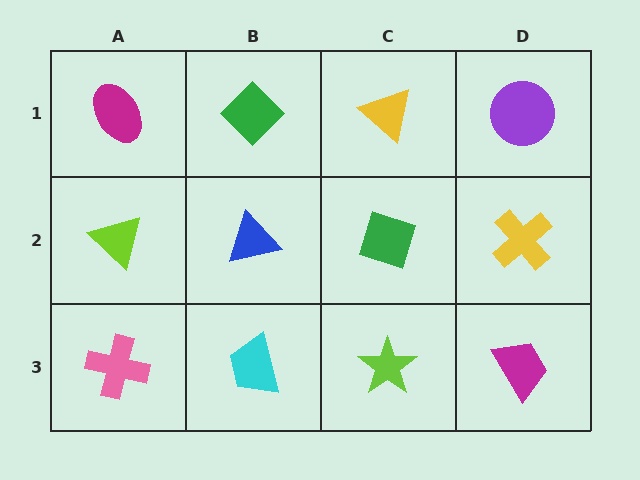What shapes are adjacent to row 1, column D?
A yellow cross (row 2, column D), a yellow triangle (row 1, column C).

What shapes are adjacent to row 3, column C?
A green diamond (row 2, column C), a cyan trapezoid (row 3, column B), a magenta trapezoid (row 3, column D).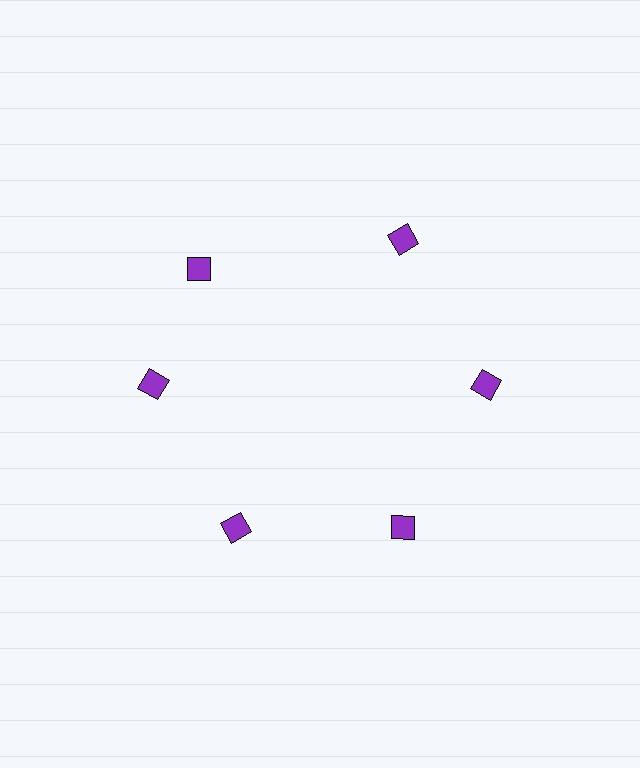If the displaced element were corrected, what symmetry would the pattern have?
It would have 6-fold rotational symmetry — the pattern would map onto itself every 60 degrees.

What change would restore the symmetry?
The symmetry would be restored by rotating it back into even spacing with its neighbors so that all 6 diamonds sit at equal angles and equal distance from the center.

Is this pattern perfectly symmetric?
No. The 6 purple diamonds are arranged in a ring, but one element near the 11 o'clock position is rotated out of alignment along the ring, breaking the 6-fold rotational symmetry.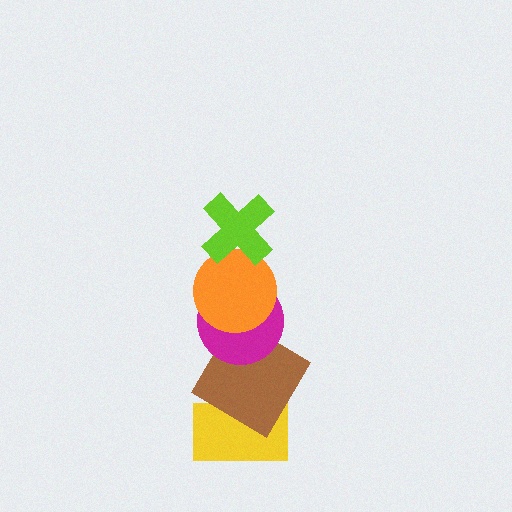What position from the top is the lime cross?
The lime cross is 1st from the top.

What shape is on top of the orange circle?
The lime cross is on top of the orange circle.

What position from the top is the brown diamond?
The brown diamond is 4th from the top.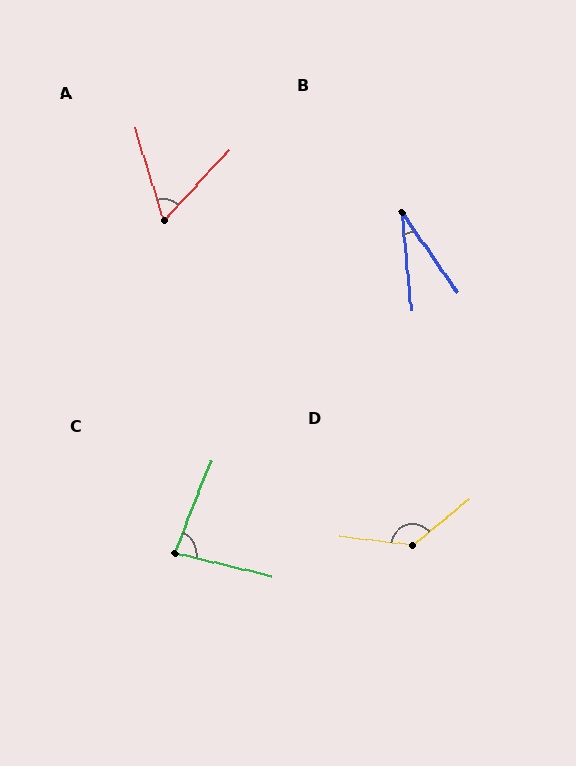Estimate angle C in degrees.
Approximately 82 degrees.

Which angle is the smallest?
B, at approximately 29 degrees.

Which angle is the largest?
D, at approximately 134 degrees.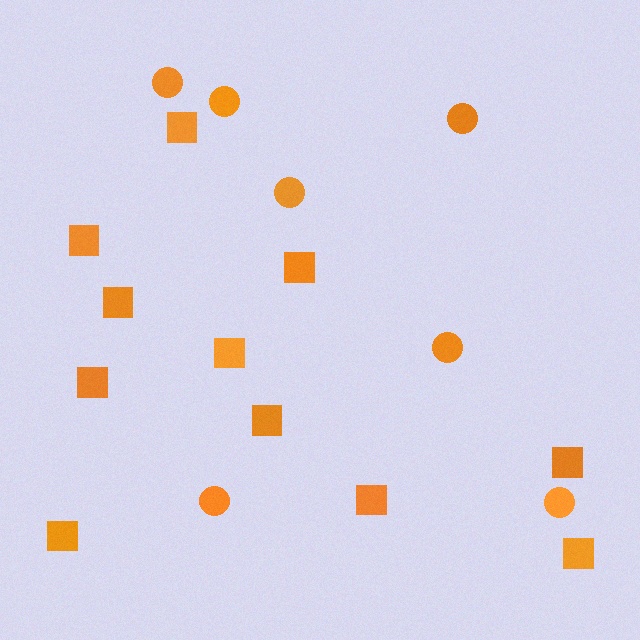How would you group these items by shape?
There are 2 groups: one group of circles (7) and one group of squares (11).